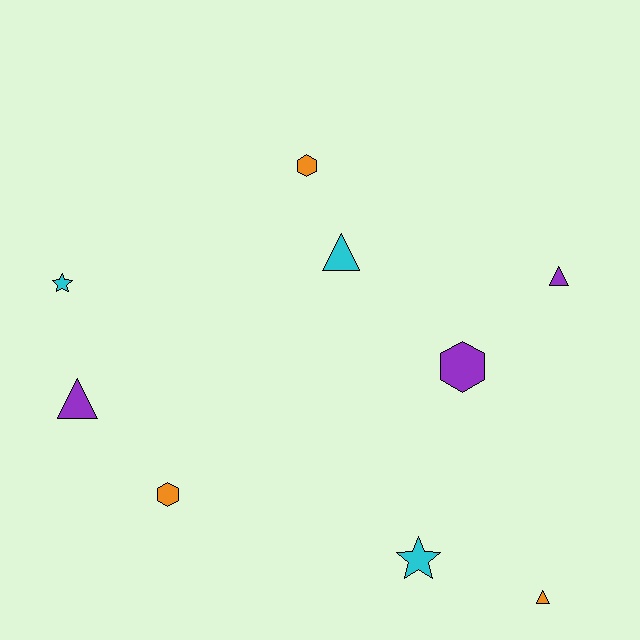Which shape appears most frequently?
Triangle, with 4 objects.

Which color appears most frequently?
Cyan, with 3 objects.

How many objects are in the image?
There are 9 objects.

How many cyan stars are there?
There are 2 cyan stars.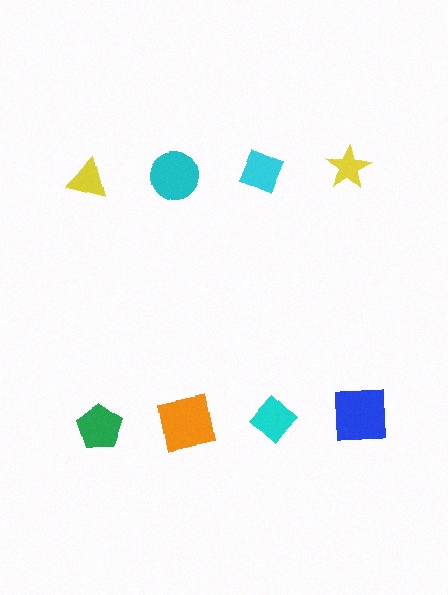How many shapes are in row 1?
4 shapes.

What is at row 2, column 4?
A blue square.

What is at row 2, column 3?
A cyan diamond.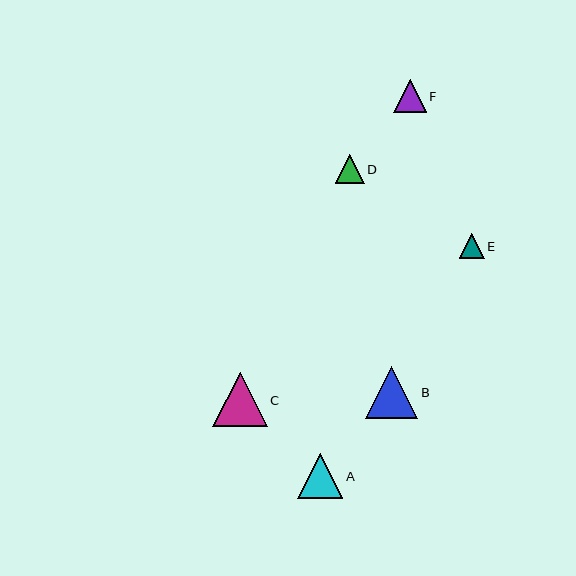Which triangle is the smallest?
Triangle E is the smallest with a size of approximately 25 pixels.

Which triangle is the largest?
Triangle C is the largest with a size of approximately 54 pixels.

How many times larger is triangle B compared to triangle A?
Triangle B is approximately 1.2 times the size of triangle A.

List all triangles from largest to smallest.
From largest to smallest: C, B, A, F, D, E.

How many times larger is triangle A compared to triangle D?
Triangle A is approximately 1.6 times the size of triangle D.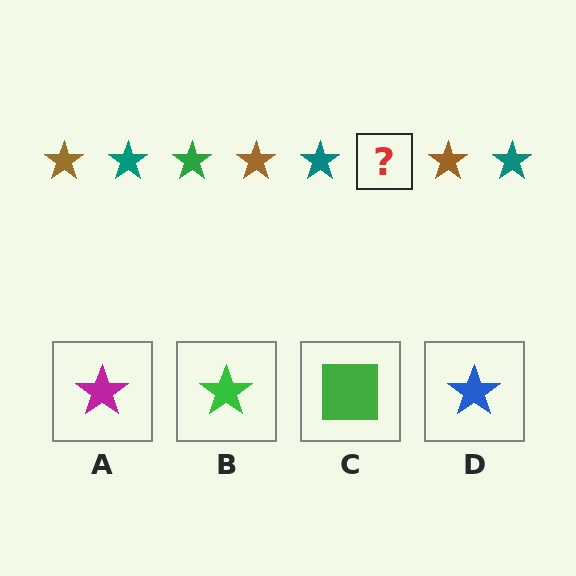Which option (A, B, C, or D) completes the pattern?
B.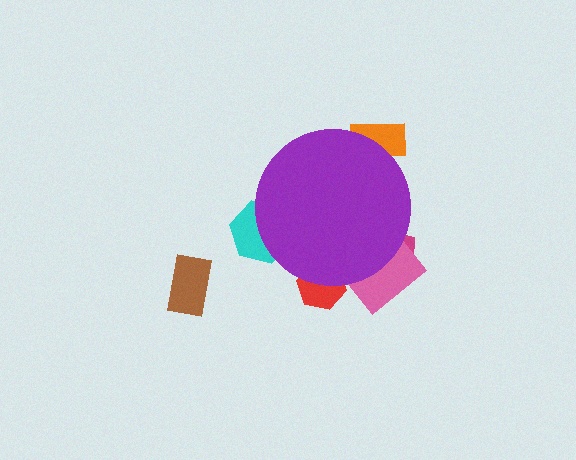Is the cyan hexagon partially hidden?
Yes, the cyan hexagon is partially hidden behind the purple circle.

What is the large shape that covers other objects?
A purple circle.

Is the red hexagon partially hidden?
Yes, the red hexagon is partially hidden behind the purple circle.